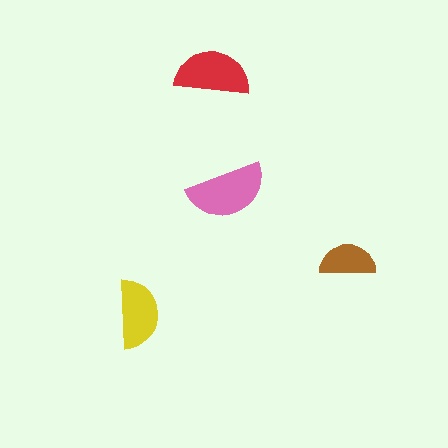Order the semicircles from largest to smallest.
the pink one, the red one, the yellow one, the brown one.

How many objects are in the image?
There are 4 objects in the image.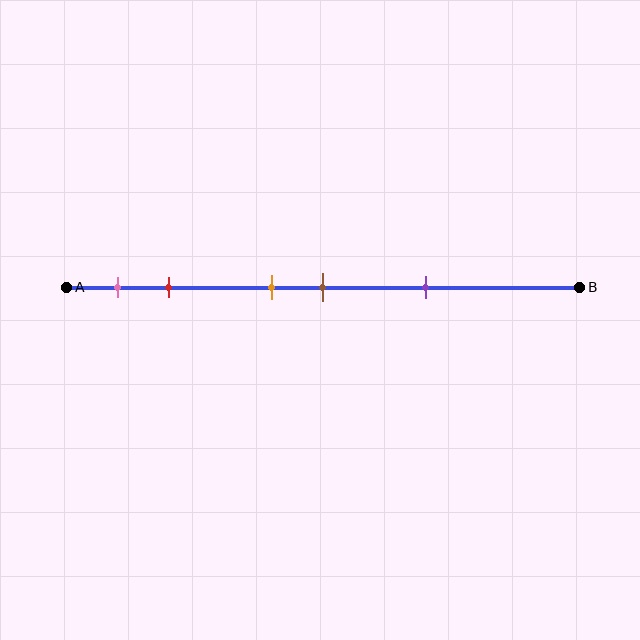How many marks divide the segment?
There are 5 marks dividing the segment.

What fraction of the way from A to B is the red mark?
The red mark is approximately 20% (0.2) of the way from A to B.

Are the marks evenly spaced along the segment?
No, the marks are not evenly spaced.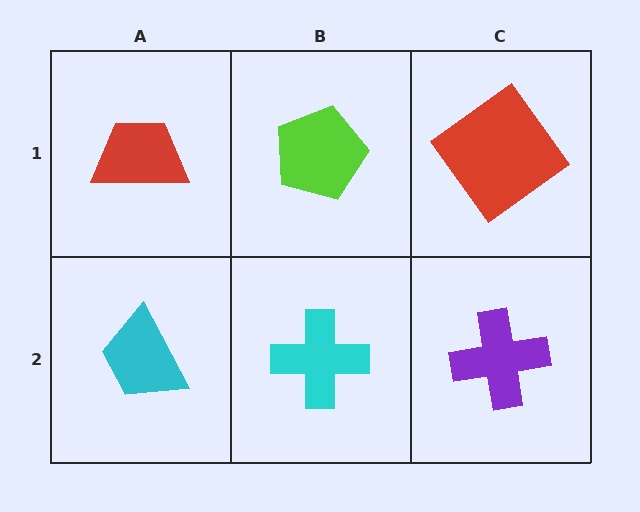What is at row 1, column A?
A red trapezoid.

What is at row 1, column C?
A red diamond.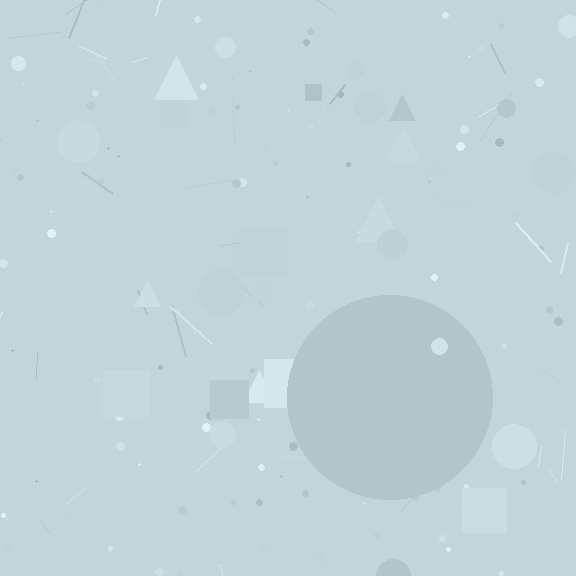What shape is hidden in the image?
A circle is hidden in the image.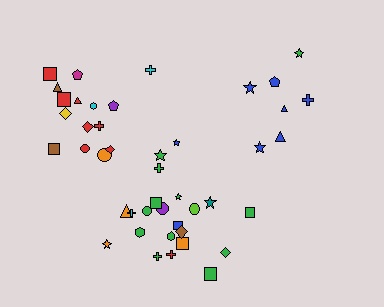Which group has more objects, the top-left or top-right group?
The top-left group.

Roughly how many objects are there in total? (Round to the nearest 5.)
Roughly 45 objects in total.